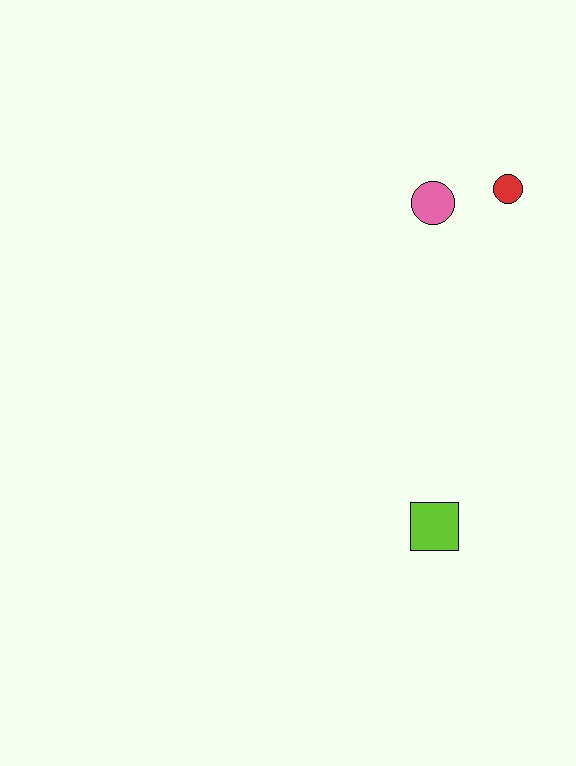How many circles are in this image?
There are 2 circles.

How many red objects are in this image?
There is 1 red object.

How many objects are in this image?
There are 3 objects.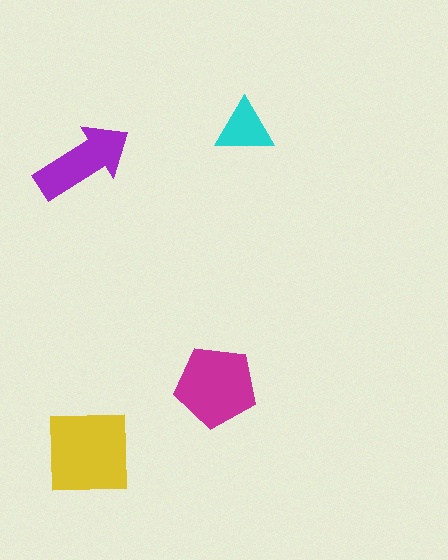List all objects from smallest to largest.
The cyan triangle, the purple arrow, the magenta pentagon, the yellow square.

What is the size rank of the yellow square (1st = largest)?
1st.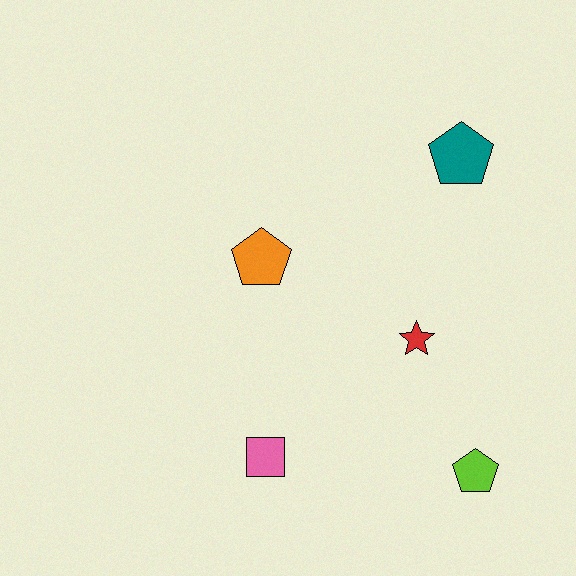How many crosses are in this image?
There are no crosses.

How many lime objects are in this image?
There is 1 lime object.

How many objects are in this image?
There are 5 objects.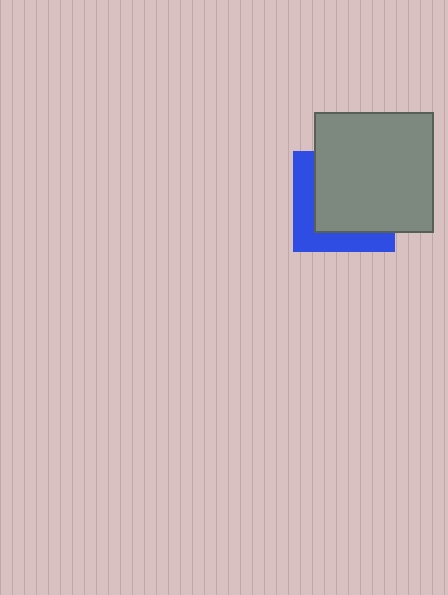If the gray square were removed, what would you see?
You would see the complete blue square.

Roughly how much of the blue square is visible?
A small part of it is visible (roughly 34%).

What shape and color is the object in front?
The object in front is a gray square.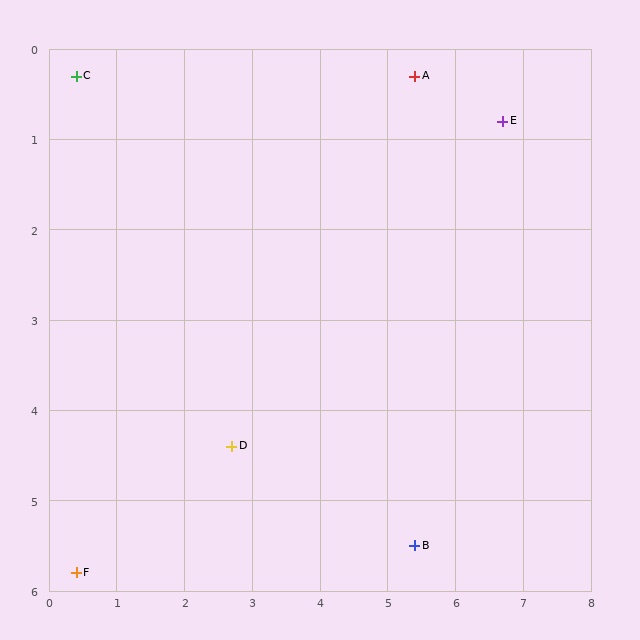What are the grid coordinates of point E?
Point E is at approximately (6.7, 0.8).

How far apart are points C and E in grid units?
Points C and E are about 6.3 grid units apart.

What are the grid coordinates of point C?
Point C is at approximately (0.4, 0.3).